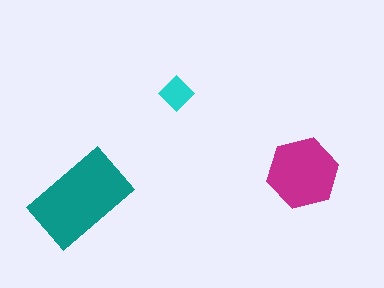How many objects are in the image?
There are 3 objects in the image.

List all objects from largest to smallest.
The teal rectangle, the magenta hexagon, the cyan diamond.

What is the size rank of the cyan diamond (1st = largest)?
3rd.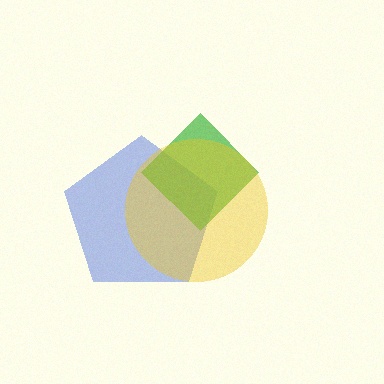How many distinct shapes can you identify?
There are 3 distinct shapes: a blue pentagon, a green diamond, a yellow circle.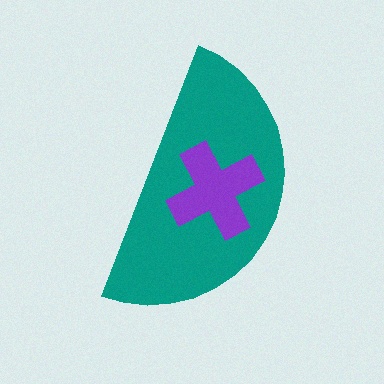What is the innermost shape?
The purple cross.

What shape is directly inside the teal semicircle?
The purple cross.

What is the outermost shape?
The teal semicircle.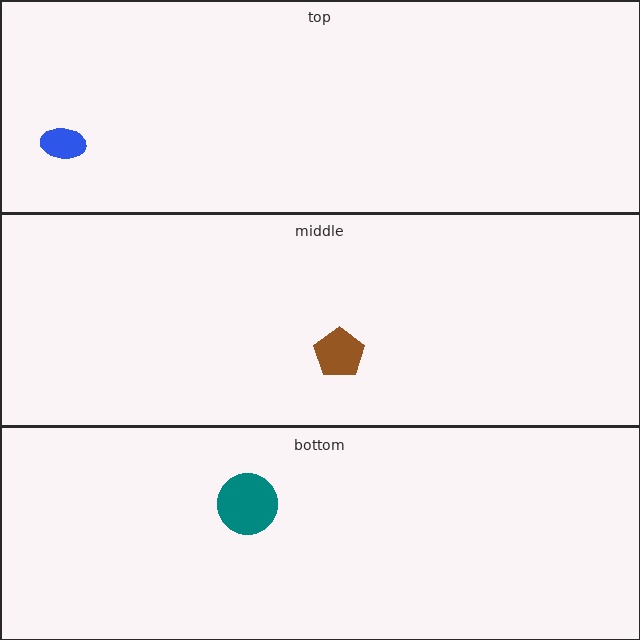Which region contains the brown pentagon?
The middle region.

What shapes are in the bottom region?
The teal circle.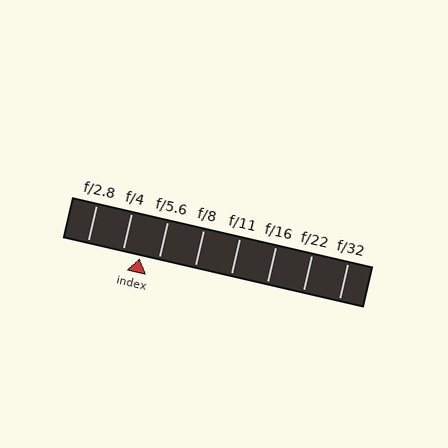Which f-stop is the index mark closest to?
The index mark is closest to f/4.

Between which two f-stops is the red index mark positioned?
The index mark is between f/4 and f/5.6.